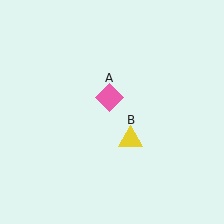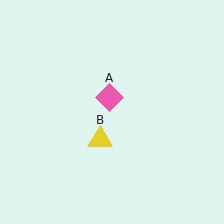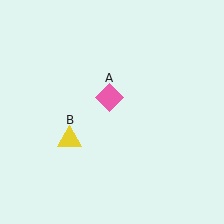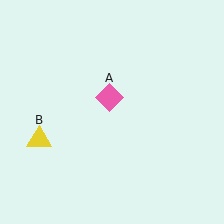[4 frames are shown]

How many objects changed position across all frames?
1 object changed position: yellow triangle (object B).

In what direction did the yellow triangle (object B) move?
The yellow triangle (object B) moved left.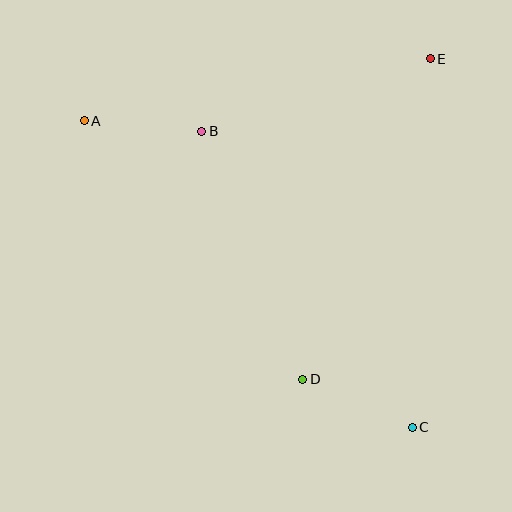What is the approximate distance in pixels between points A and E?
The distance between A and E is approximately 352 pixels.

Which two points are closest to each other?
Points A and B are closest to each other.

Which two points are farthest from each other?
Points A and C are farthest from each other.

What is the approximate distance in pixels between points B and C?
The distance between B and C is approximately 363 pixels.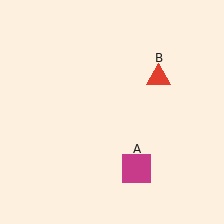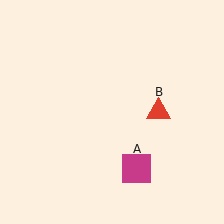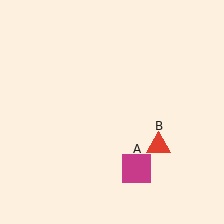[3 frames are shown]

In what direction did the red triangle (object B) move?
The red triangle (object B) moved down.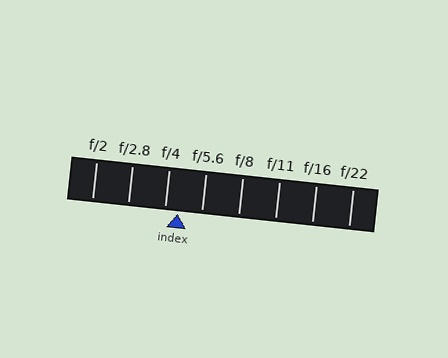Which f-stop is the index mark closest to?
The index mark is closest to f/4.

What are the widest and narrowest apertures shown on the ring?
The widest aperture shown is f/2 and the narrowest is f/22.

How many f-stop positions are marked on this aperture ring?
There are 8 f-stop positions marked.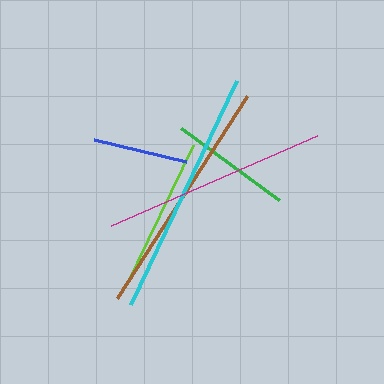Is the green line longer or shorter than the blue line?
The green line is longer than the blue line.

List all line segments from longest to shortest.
From longest to shortest: cyan, brown, magenta, lime, green, blue.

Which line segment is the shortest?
The blue line is the shortest at approximately 94 pixels.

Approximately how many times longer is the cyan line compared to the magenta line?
The cyan line is approximately 1.1 times the length of the magenta line.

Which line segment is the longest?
The cyan line is the longest at approximately 248 pixels.